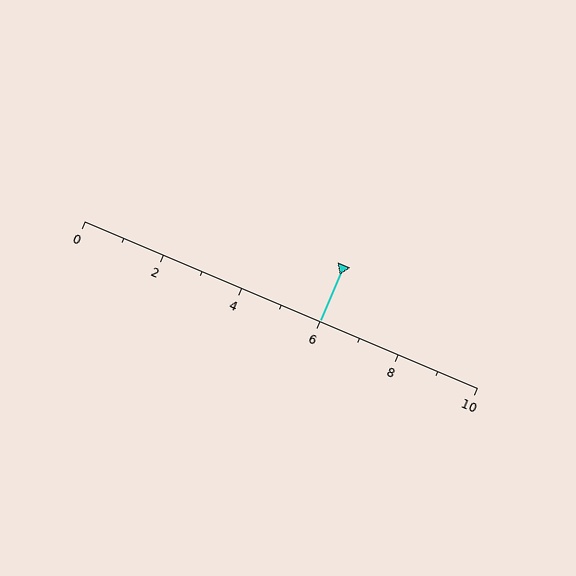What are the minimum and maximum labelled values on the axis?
The axis runs from 0 to 10.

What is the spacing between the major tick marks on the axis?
The major ticks are spaced 2 apart.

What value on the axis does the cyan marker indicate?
The marker indicates approximately 6.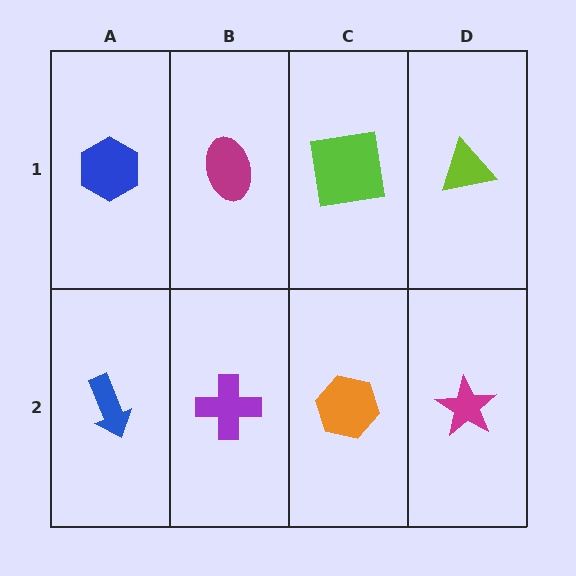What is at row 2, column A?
A blue arrow.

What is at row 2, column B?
A purple cross.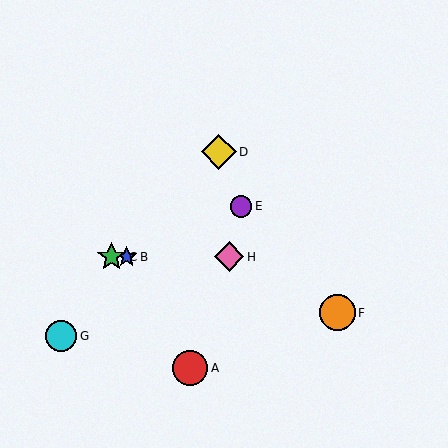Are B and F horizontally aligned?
No, B is at y≈257 and F is at y≈313.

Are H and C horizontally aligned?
Yes, both are at y≈257.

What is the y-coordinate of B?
Object B is at y≈257.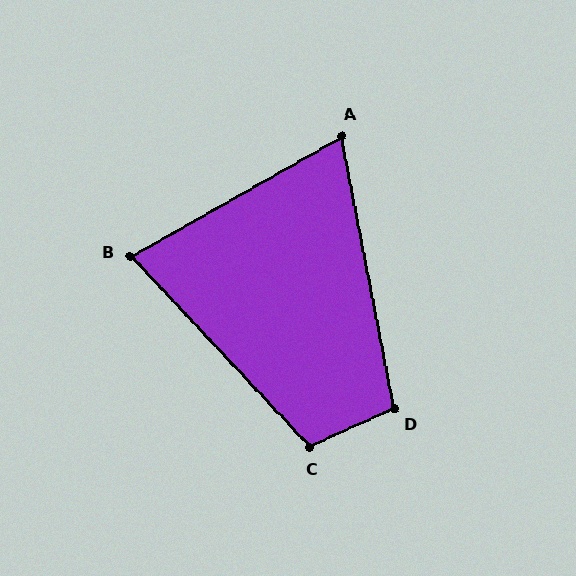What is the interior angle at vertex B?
Approximately 76 degrees (acute).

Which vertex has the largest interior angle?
C, at approximately 109 degrees.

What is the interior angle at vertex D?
Approximately 104 degrees (obtuse).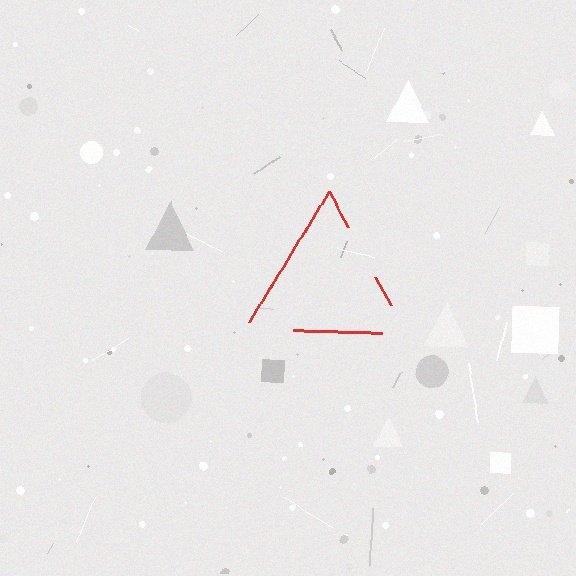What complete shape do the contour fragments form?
The contour fragments form a triangle.